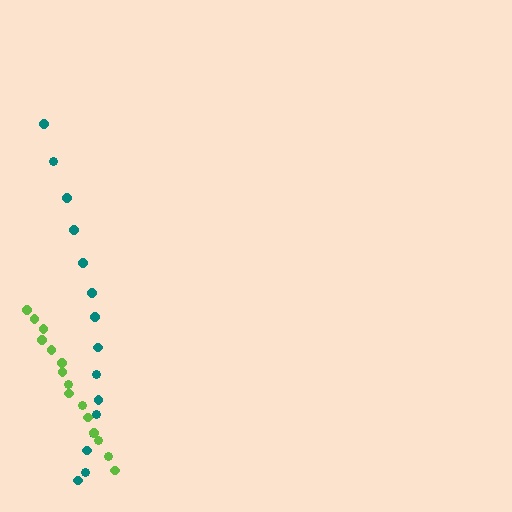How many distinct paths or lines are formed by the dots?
There are 2 distinct paths.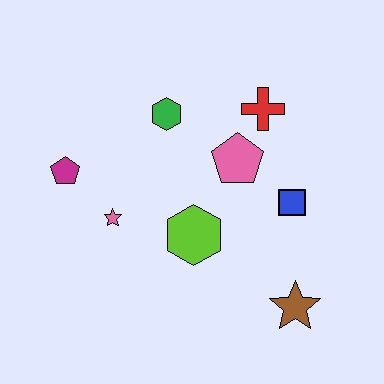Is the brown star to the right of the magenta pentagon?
Yes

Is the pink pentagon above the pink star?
Yes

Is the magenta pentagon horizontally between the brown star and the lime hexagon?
No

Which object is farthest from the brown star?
The magenta pentagon is farthest from the brown star.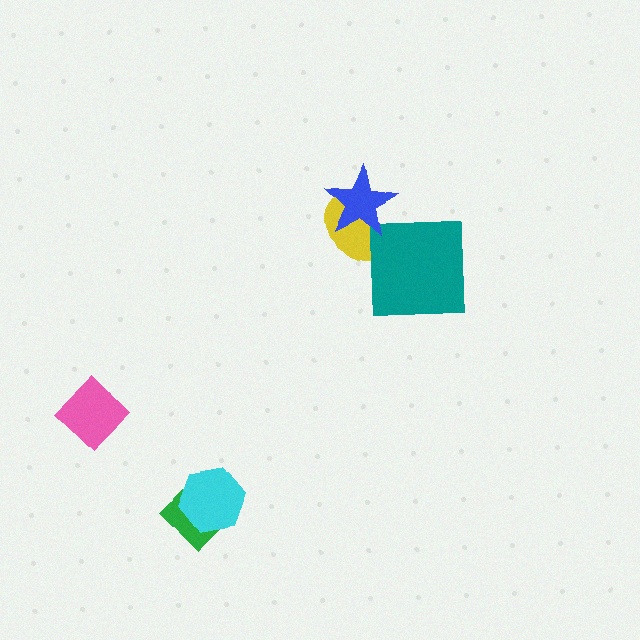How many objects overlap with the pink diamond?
0 objects overlap with the pink diamond.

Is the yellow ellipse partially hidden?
Yes, it is partially covered by another shape.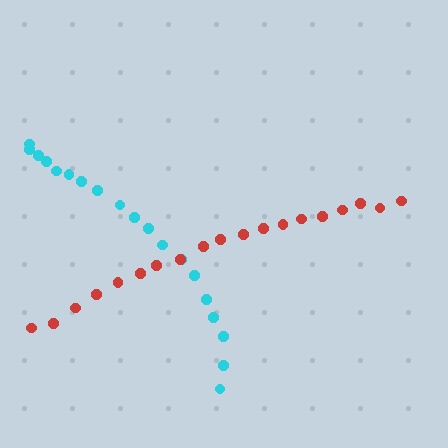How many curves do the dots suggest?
There are 2 distinct paths.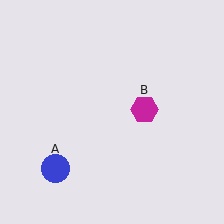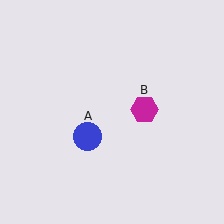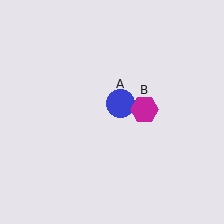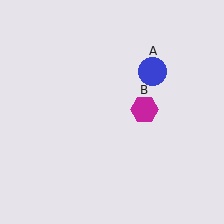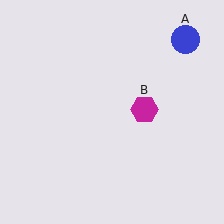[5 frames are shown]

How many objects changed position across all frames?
1 object changed position: blue circle (object A).